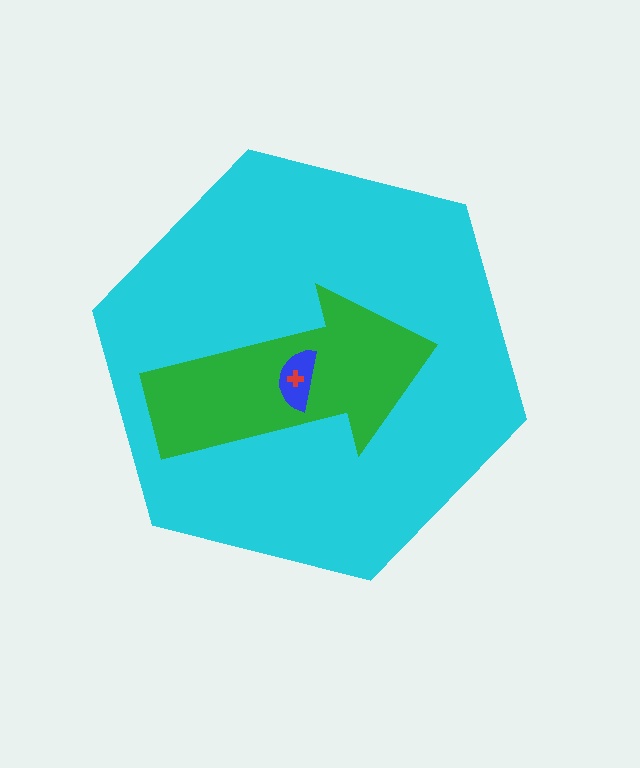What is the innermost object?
The red cross.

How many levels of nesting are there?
4.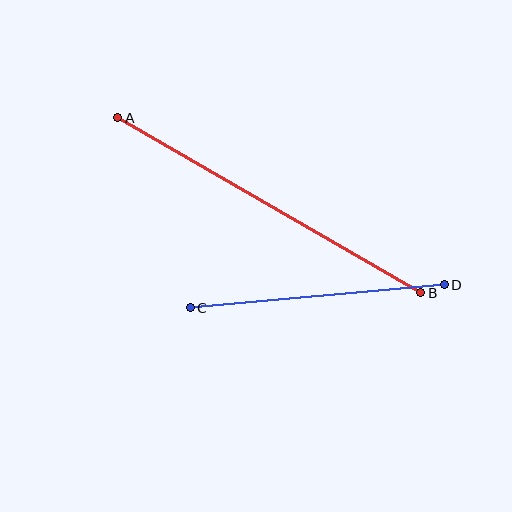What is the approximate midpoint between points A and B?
The midpoint is at approximately (269, 205) pixels.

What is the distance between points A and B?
The distance is approximately 350 pixels.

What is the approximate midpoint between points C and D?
The midpoint is at approximately (317, 296) pixels.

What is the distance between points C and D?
The distance is approximately 255 pixels.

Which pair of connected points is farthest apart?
Points A and B are farthest apart.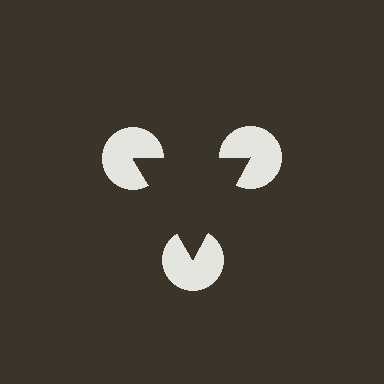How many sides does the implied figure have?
3 sides.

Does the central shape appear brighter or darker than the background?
It typically appears slightly darker than the background, even though no actual brightness change is drawn.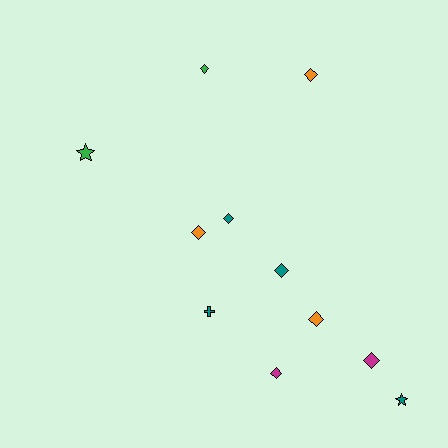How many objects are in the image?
There are 11 objects.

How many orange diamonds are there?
There are 3 orange diamonds.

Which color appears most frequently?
Teal, with 4 objects.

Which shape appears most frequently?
Diamond, with 8 objects.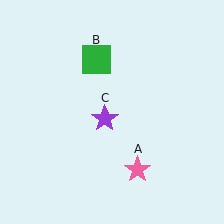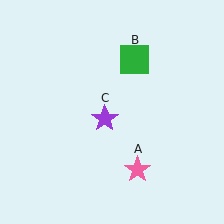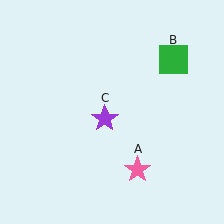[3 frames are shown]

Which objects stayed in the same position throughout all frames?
Pink star (object A) and purple star (object C) remained stationary.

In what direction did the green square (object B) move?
The green square (object B) moved right.